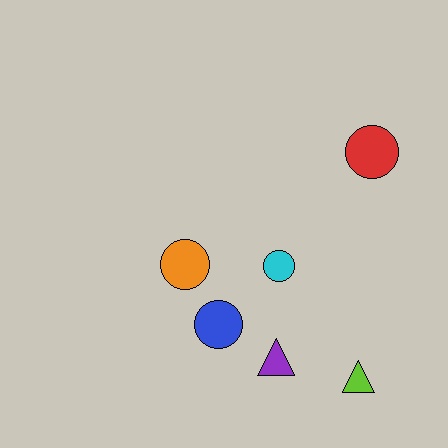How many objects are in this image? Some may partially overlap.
There are 6 objects.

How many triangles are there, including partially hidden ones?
There are 2 triangles.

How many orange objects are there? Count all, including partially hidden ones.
There is 1 orange object.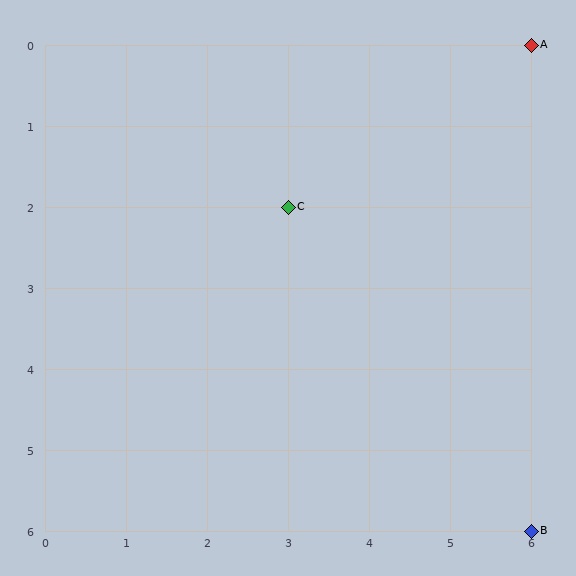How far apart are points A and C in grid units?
Points A and C are 3 columns and 2 rows apart (about 3.6 grid units diagonally).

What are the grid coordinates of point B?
Point B is at grid coordinates (6, 6).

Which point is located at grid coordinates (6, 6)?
Point B is at (6, 6).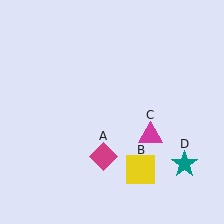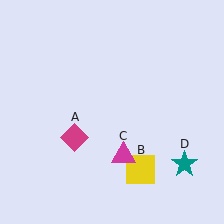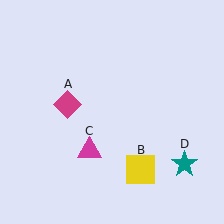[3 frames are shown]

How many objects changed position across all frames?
2 objects changed position: magenta diamond (object A), magenta triangle (object C).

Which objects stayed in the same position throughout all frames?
Yellow square (object B) and teal star (object D) remained stationary.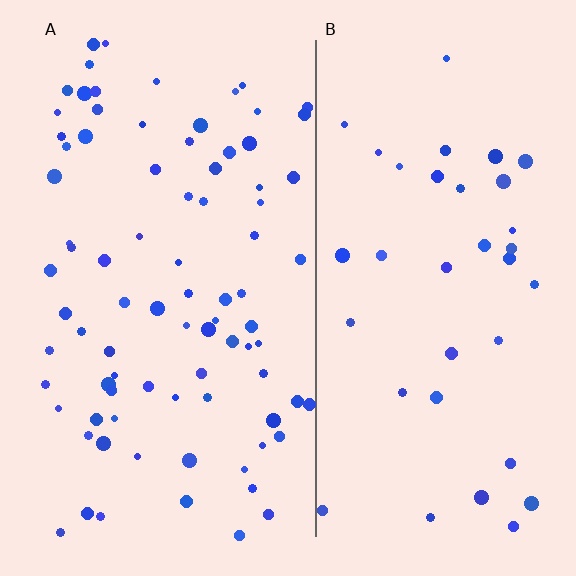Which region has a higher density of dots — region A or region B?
A (the left).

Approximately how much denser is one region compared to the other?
Approximately 2.3× — region A over region B.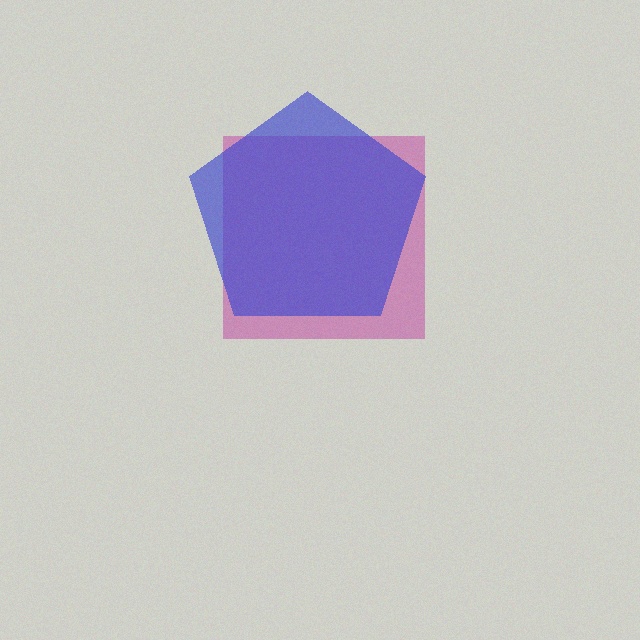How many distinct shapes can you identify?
There are 2 distinct shapes: a magenta square, a blue pentagon.